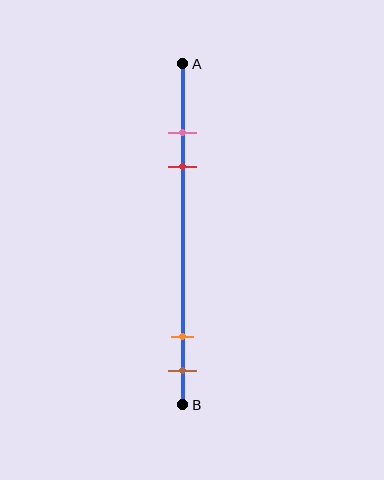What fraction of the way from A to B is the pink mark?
The pink mark is approximately 20% (0.2) of the way from A to B.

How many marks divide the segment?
There are 4 marks dividing the segment.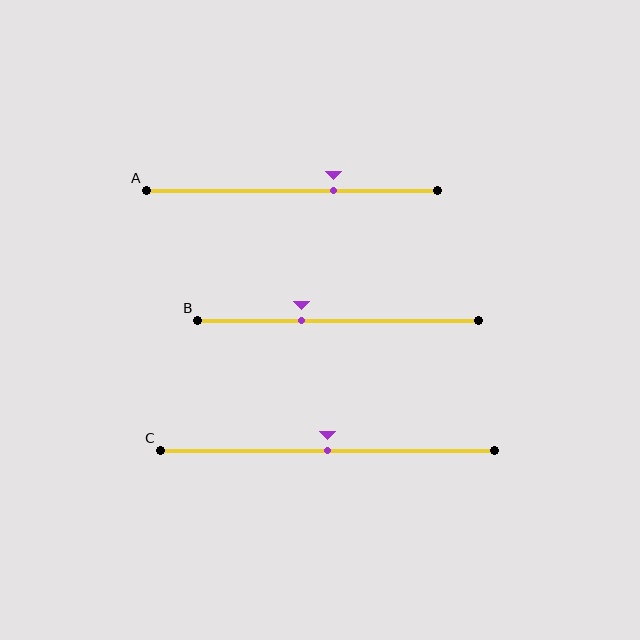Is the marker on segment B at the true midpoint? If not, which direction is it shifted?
No, the marker on segment B is shifted to the left by about 13% of the segment length.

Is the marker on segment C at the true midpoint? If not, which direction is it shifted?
Yes, the marker on segment C is at the true midpoint.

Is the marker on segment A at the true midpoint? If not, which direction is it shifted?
No, the marker on segment A is shifted to the right by about 14% of the segment length.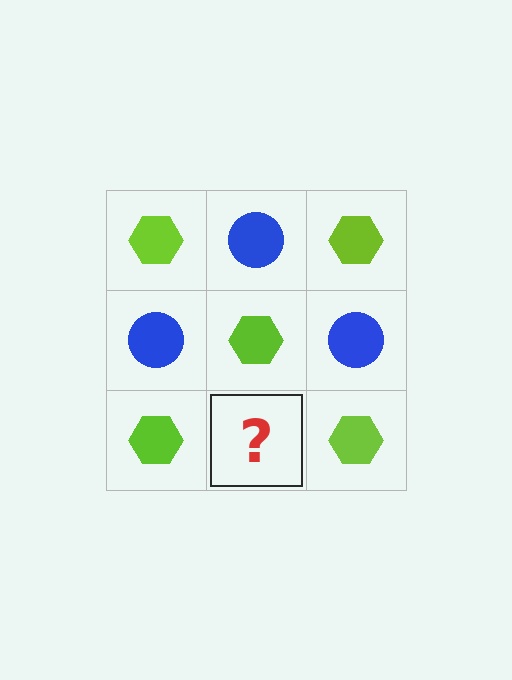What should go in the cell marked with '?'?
The missing cell should contain a blue circle.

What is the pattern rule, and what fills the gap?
The rule is that it alternates lime hexagon and blue circle in a checkerboard pattern. The gap should be filled with a blue circle.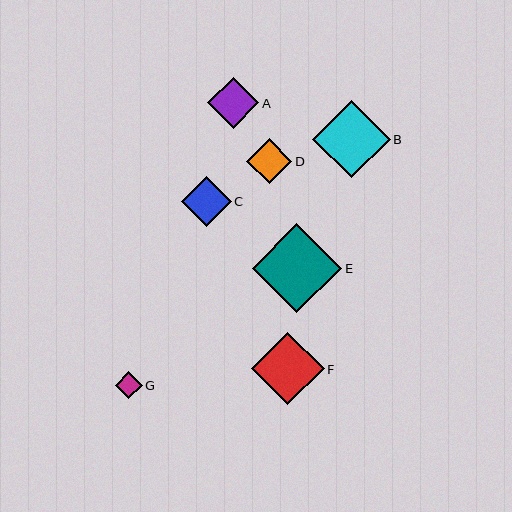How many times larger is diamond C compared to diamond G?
Diamond C is approximately 1.9 times the size of diamond G.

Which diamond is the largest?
Diamond E is the largest with a size of approximately 89 pixels.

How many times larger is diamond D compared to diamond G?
Diamond D is approximately 1.7 times the size of diamond G.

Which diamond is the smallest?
Diamond G is the smallest with a size of approximately 26 pixels.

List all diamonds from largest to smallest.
From largest to smallest: E, B, F, A, C, D, G.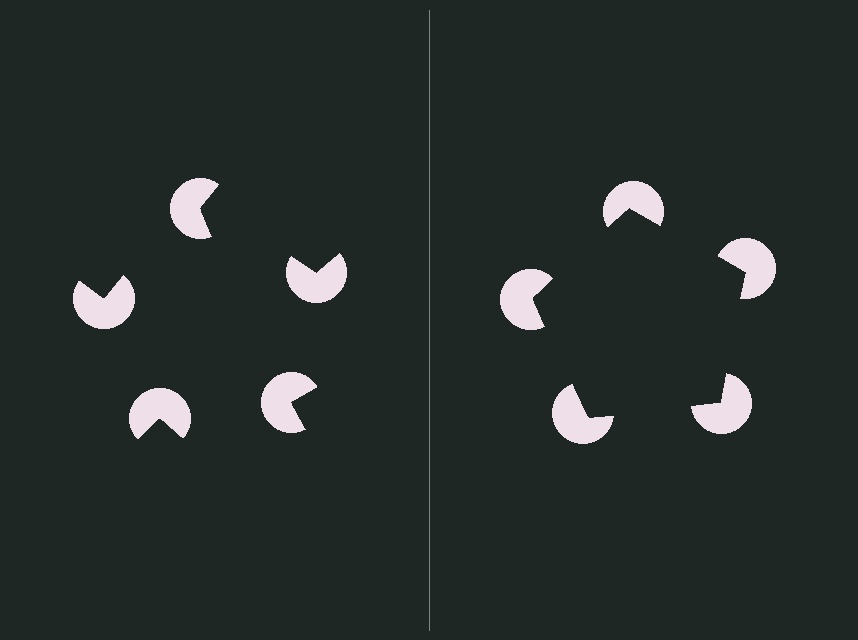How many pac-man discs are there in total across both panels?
10 — 5 on each side.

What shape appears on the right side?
An illusory pentagon.